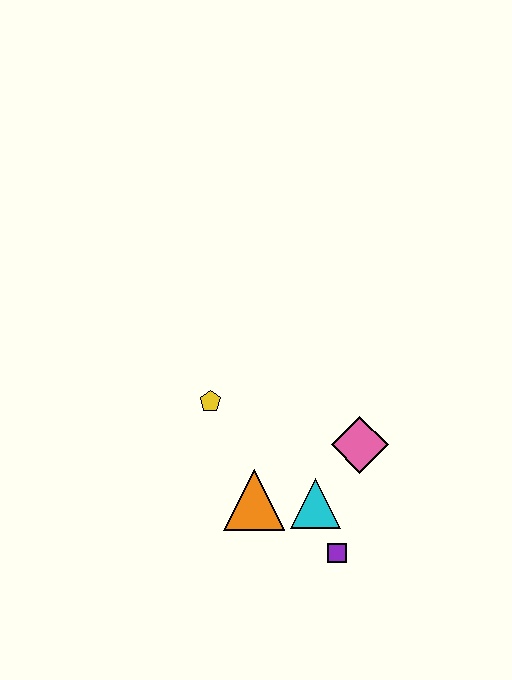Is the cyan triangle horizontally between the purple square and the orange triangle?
Yes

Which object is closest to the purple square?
The cyan triangle is closest to the purple square.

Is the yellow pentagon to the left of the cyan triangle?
Yes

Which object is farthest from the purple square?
The yellow pentagon is farthest from the purple square.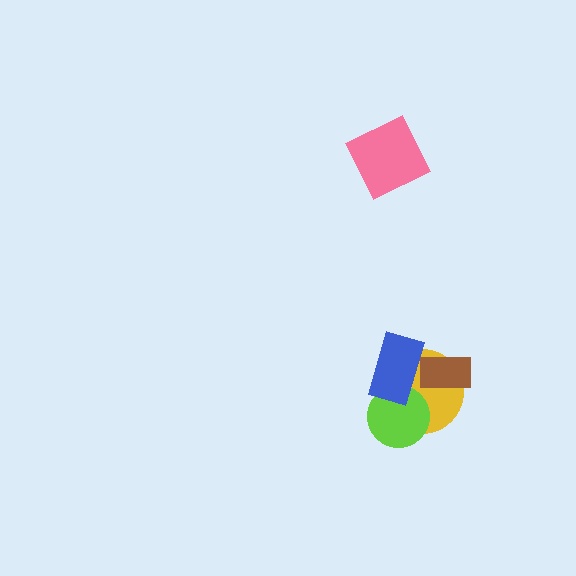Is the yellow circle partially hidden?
Yes, it is partially covered by another shape.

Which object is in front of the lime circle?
The blue rectangle is in front of the lime circle.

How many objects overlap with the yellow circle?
3 objects overlap with the yellow circle.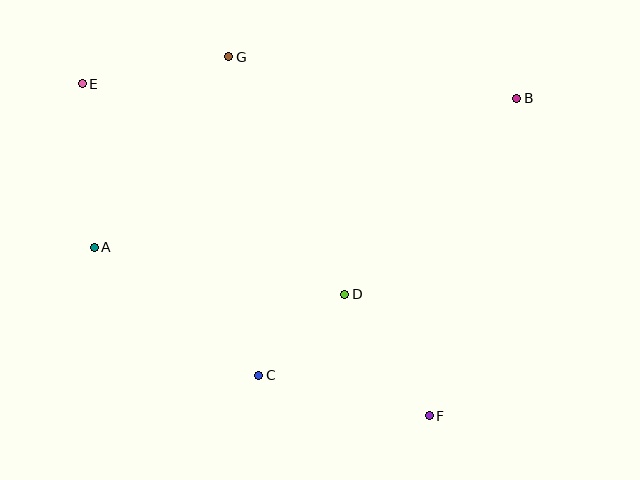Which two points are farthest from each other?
Points E and F are farthest from each other.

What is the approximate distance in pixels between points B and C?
The distance between B and C is approximately 378 pixels.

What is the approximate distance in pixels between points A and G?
The distance between A and G is approximately 233 pixels.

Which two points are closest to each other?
Points C and D are closest to each other.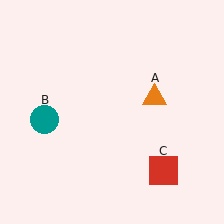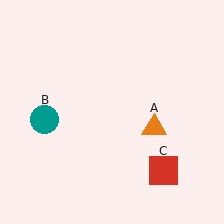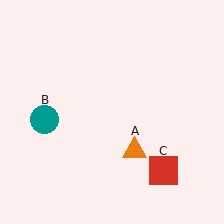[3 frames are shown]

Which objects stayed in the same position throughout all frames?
Teal circle (object B) and red square (object C) remained stationary.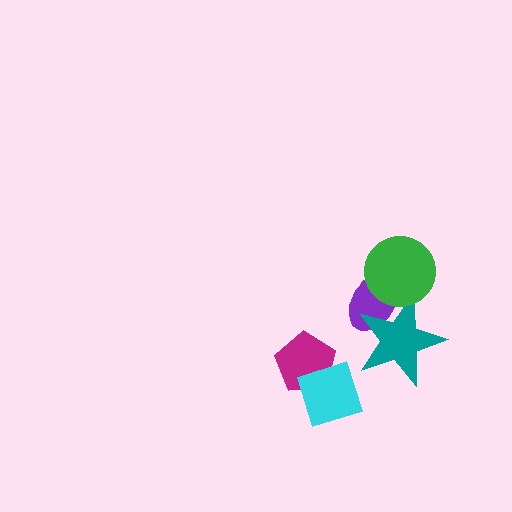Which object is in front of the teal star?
The green circle is in front of the teal star.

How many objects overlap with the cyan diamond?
1 object overlaps with the cyan diamond.